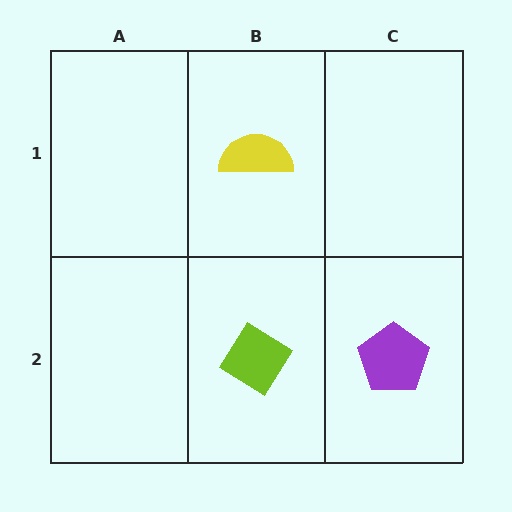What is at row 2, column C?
A purple pentagon.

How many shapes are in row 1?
1 shape.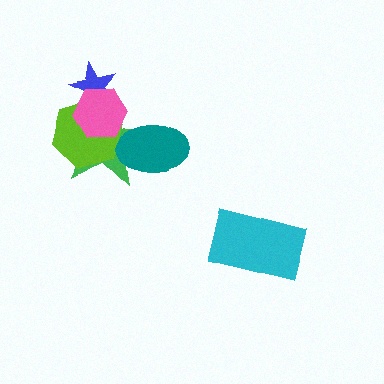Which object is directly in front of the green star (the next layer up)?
The lime hexagon is directly in front of the green star.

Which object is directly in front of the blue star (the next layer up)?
The green star is directly in front of the blue star.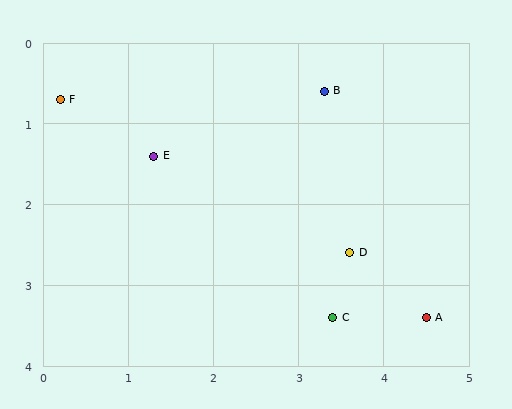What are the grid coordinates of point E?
Point E is at approximately (1.3, 1.4).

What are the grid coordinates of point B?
Point B is at approximately (3.3, 0.6).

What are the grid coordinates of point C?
Point C is at approximately (3.4, 3.4).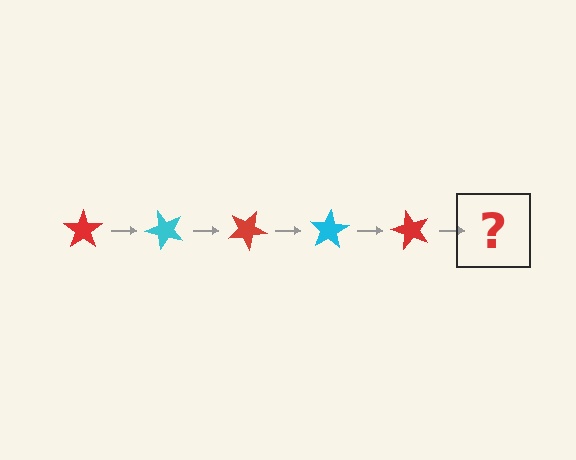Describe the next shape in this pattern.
It should be a cyan star, rotated 250 degrees from the start.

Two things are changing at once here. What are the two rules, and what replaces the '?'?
The two rules are that it rotates 50 degrees each step and the color cycles through red and cyan. The '?' should be a cyan star, rotated 250 degrees from the start.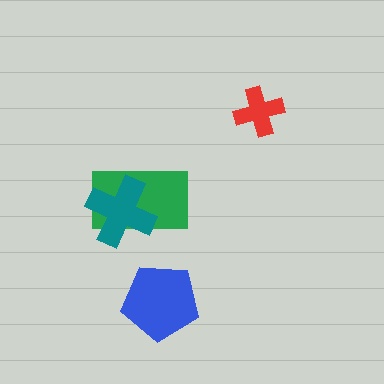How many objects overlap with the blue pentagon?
0 objects overlap with the blue pentagon.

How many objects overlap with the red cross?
0 objects overlap with the red cross.